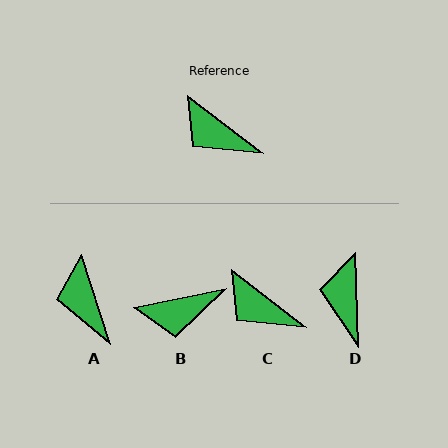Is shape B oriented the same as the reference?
No, it is off by about 49 degrees.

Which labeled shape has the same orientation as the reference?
C.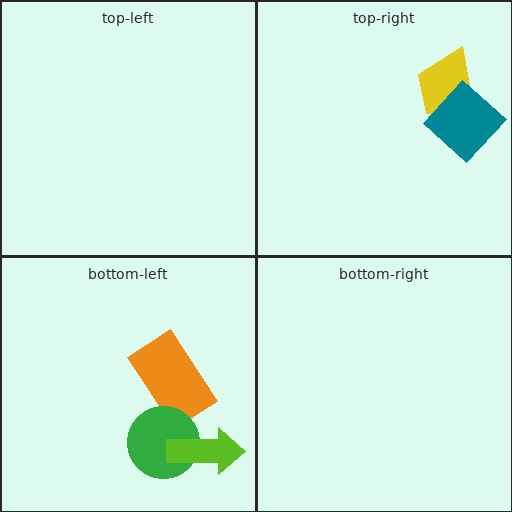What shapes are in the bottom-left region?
The orange rectangle, the green circle, the lime arrow.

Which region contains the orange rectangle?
The bottom-left region.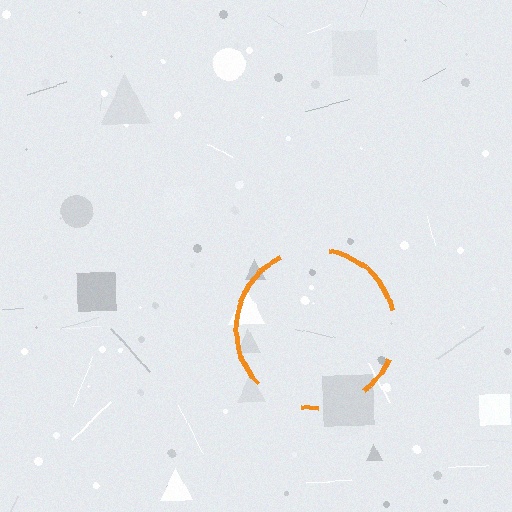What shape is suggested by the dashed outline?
The dashed outline suggests a circle.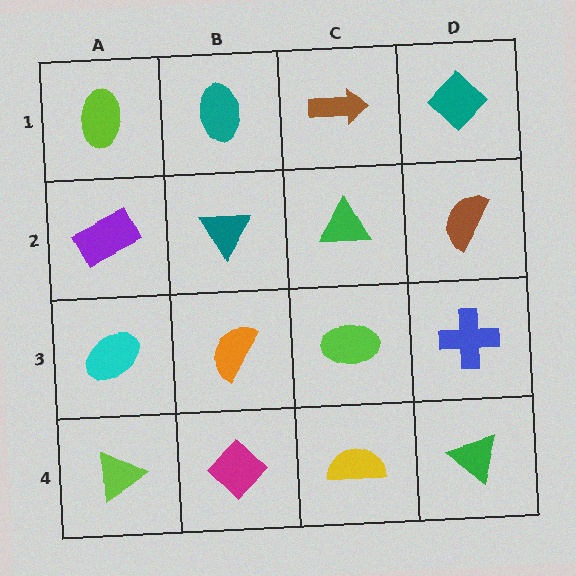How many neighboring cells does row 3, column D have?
3.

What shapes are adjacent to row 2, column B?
A teal ellipse (row 1, column B), an orange semicircle (row 3, column B), a purple rectangle (row 2, column A), a green triangle (row 2, column C).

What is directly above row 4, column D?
A blue cross.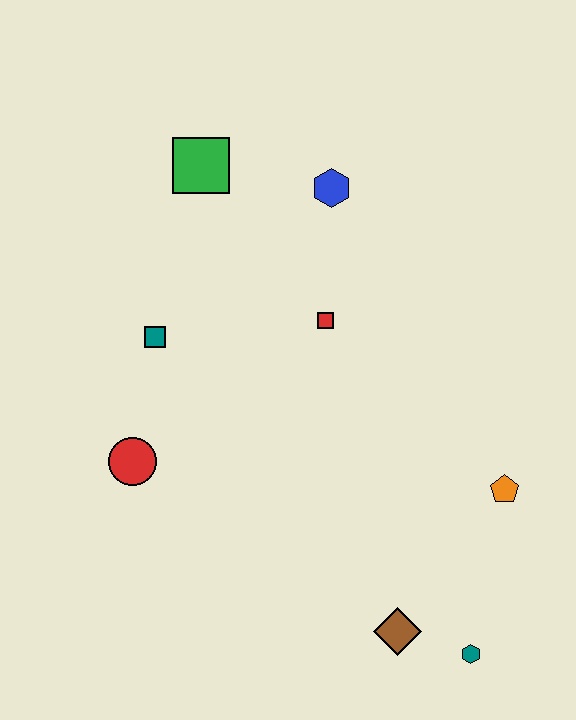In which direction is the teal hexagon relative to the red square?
The teal hexagon is below the red square.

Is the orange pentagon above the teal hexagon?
Yes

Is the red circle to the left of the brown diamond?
Yes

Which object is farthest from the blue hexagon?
The teal hexagon is farthest from the blue hexagon.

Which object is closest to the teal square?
The red circle is closest to the teal square.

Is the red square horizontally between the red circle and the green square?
No